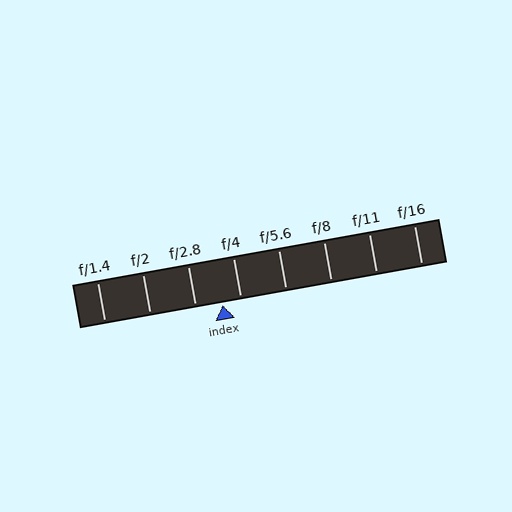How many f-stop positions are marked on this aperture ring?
There are 8 f-stop positions marked.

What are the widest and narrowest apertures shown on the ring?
The widest aperture shown is f/1.4 and the narrowest is f/16.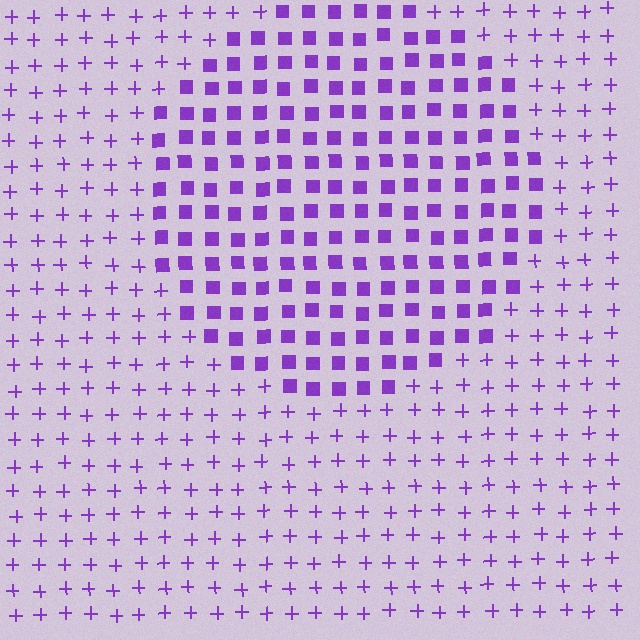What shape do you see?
I see a circle.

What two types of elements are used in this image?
The image uses squares inside the circle region and plus signs outside it.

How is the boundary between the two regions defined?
The boundary is defined by a change in element shape: squares inside vs. plus signs outside. All elements share the same color and spacing.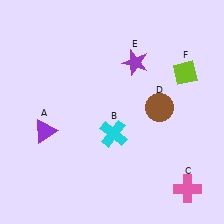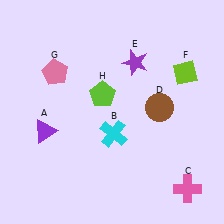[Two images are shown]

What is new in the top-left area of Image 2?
A pink pentagon (G) was added in the top-left area of Image 2.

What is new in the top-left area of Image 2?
A lime pentagon (H) was added in the top-left area of Image 2.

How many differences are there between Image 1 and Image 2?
There are 2 differences between the two images.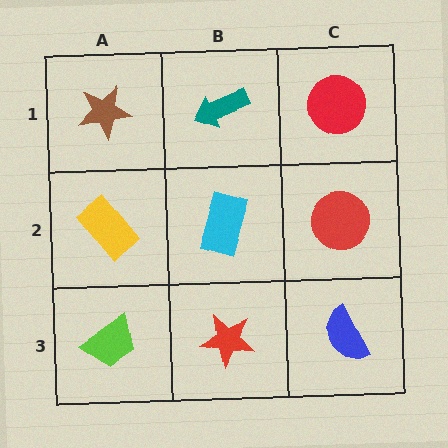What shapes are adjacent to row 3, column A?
A yellow rectangle (row 2, column A), a red star (row 3, column B).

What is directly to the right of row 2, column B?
A red circle.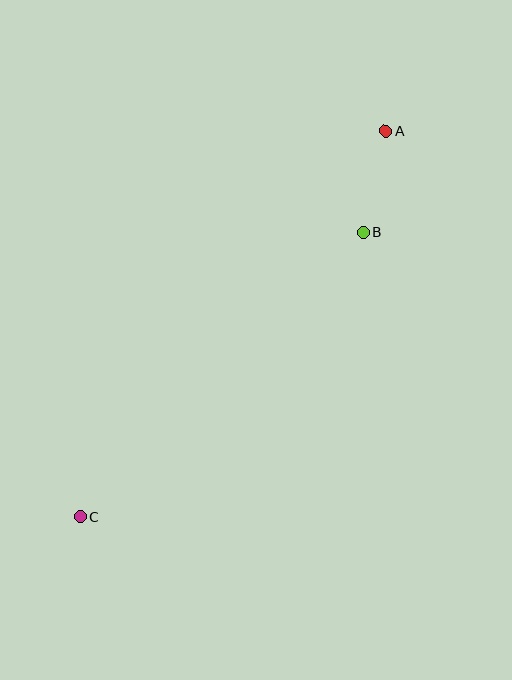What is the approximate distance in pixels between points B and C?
The distance between B and C is approximately 401 pixels.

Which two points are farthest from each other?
Points A and C are farthest from each other.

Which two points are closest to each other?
Points A and B are closest to each other.